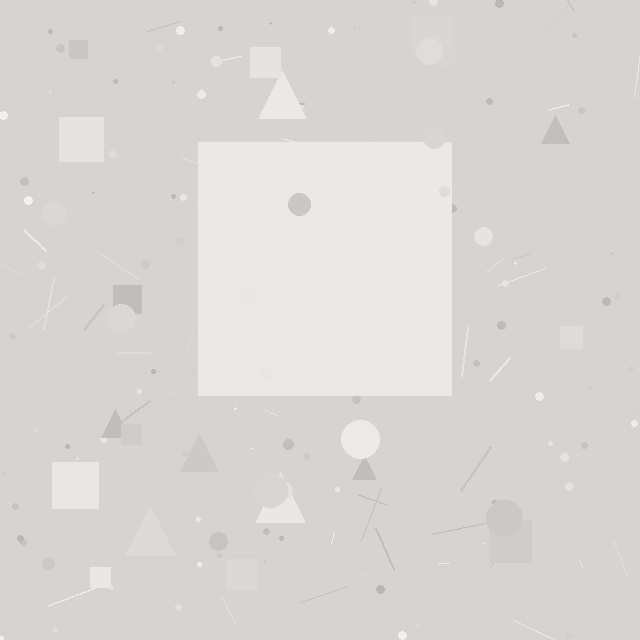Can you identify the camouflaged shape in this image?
The camouflaged shape is a square.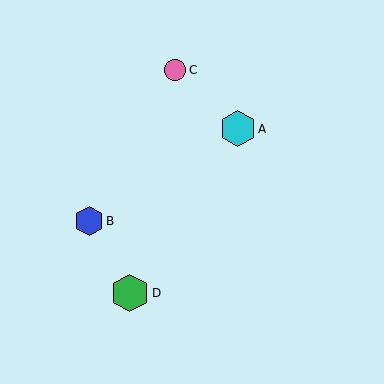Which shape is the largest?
The green hexagon (labeled D) is the largest.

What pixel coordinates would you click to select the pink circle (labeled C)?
Click at (175, 70) to select the pink circle C.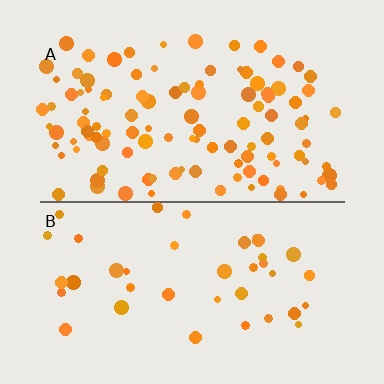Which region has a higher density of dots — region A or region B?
A (the top).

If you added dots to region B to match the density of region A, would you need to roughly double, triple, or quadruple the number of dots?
Approximately triple.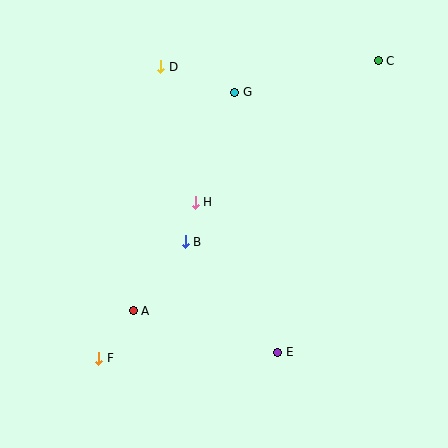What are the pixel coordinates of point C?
Point C is at (378, 61).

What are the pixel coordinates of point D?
Point D is at (161, 67).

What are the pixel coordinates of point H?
Point H is at (195, 202).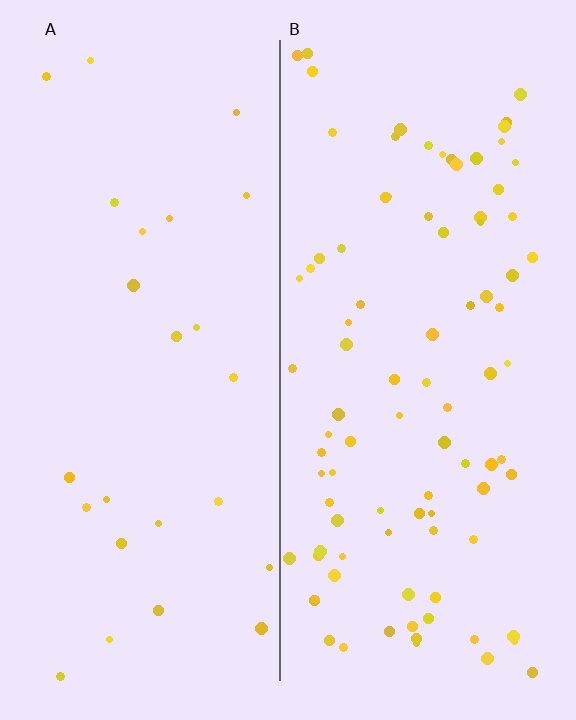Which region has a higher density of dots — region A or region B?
B (the right).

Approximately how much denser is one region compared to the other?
Approximately 3.6× — region B over region A.